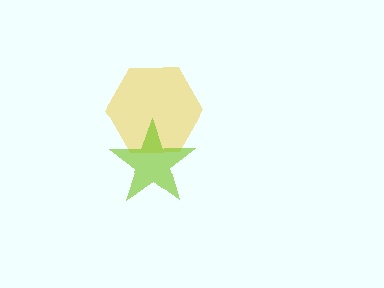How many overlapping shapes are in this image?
There are 2 overlapping shapes in the image.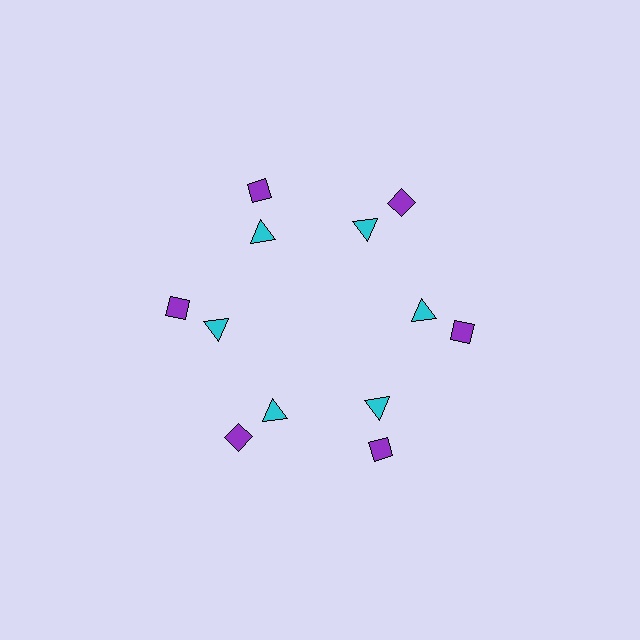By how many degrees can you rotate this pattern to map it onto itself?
The pattern maps onto itself every 60 degrees of rotation.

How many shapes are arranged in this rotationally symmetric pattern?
There are 12 shapes, arranged in 6 groups of 2.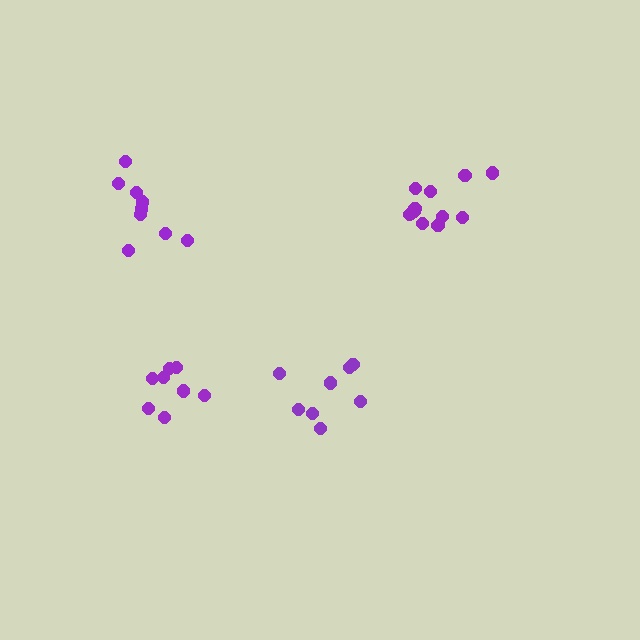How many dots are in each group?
Group 1: 12 dots, Group 2: 8 dots, Group 3: 8 dots, Group 4: 9 dots (37 total).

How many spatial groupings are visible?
There are 4 spatial groupings.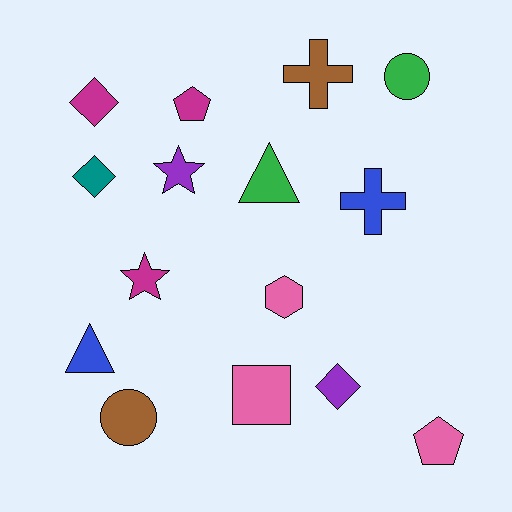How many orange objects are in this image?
There are no orange objects.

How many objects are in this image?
There are 15 objects.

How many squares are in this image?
There is 1 square.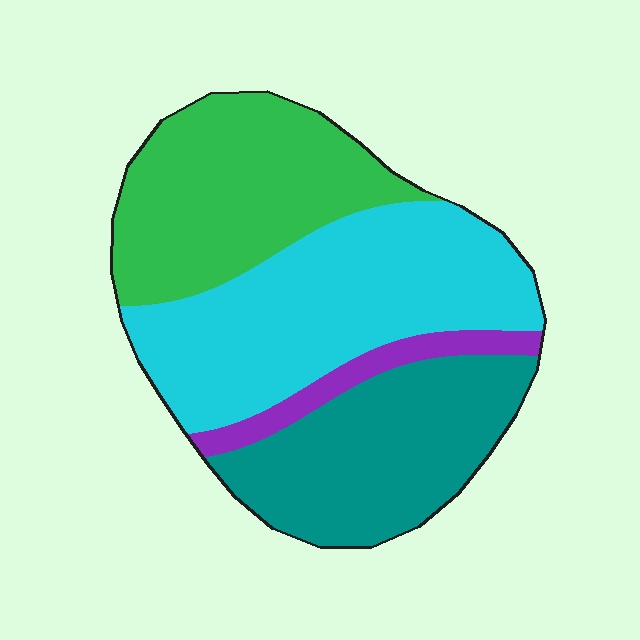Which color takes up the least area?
Purple, at roughly 5%.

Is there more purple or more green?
Green.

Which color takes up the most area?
Cyan, at roughly 35%.